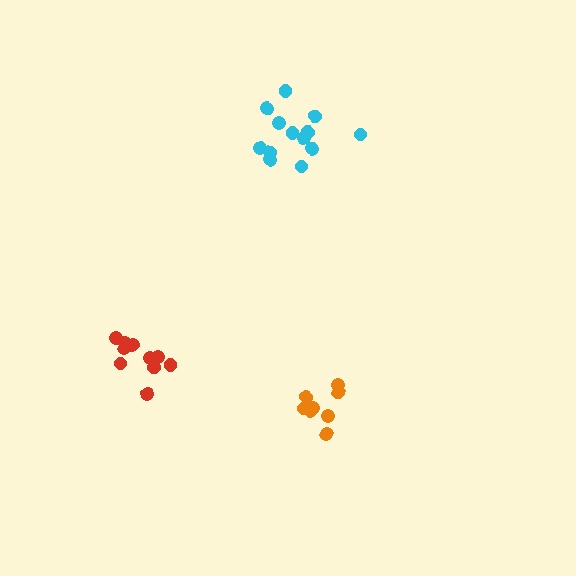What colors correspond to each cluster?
The clusters are colored: orange, cyan, red.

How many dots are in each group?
Group 1: 8 dots, Group 2: 13 dots, Group 3: 10 dots (31 total).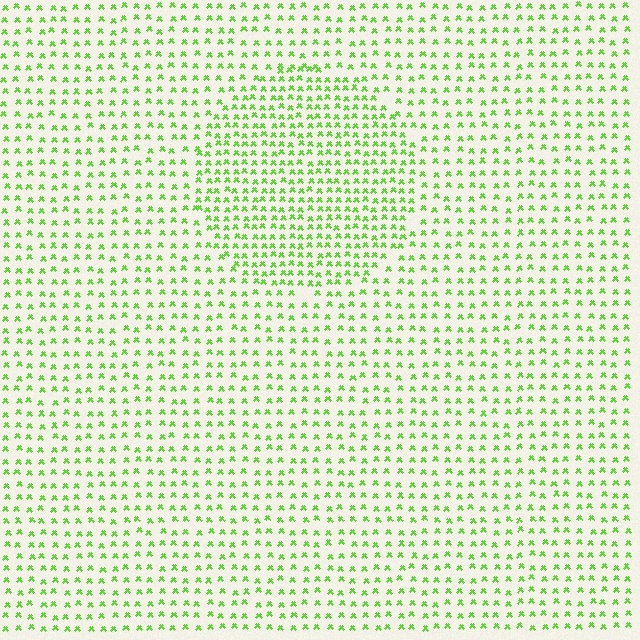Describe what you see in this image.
The image contains small lime elements arranged at two different densities. A circle-shaped region is visible where the elements are more densely packed than the surrounding area.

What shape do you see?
I see a circle.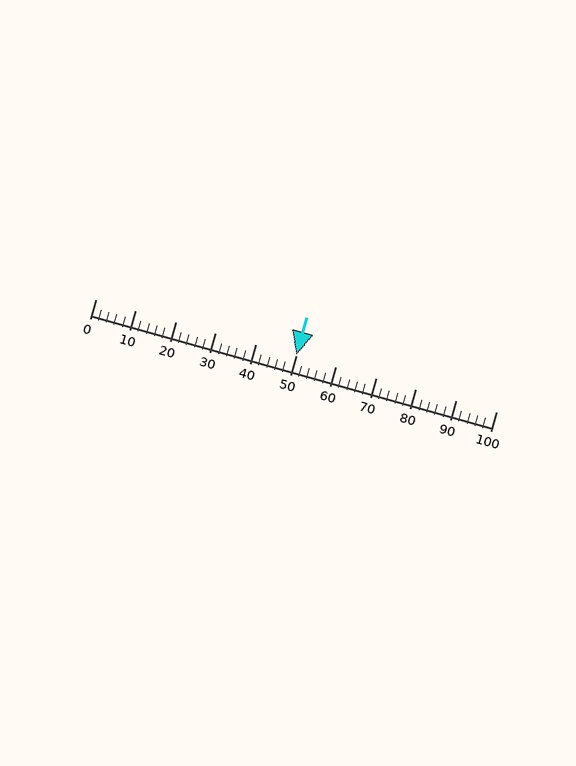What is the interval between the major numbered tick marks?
The major tick marks are spaced 10 units apart.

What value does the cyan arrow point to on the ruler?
The cyan arrow points to approximately 50.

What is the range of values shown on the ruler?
The ruler shows values from 0 to 100.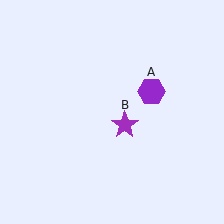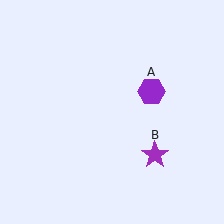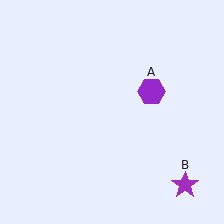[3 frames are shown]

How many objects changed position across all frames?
1 object changed position: purple star (object B).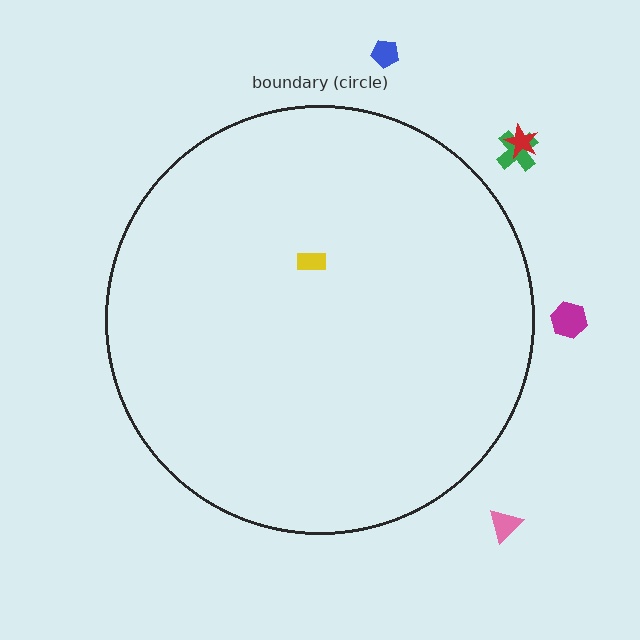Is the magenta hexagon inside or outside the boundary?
Outside.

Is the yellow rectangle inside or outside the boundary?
Inside.